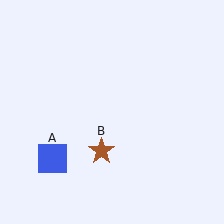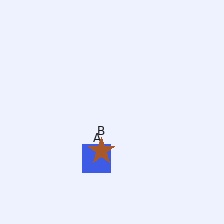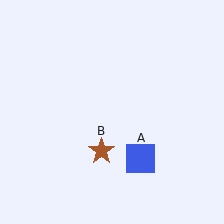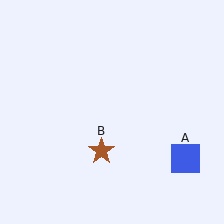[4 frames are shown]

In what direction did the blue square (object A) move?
The blue square (object A) moved right.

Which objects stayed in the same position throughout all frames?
Brown star (object B) remained stationary.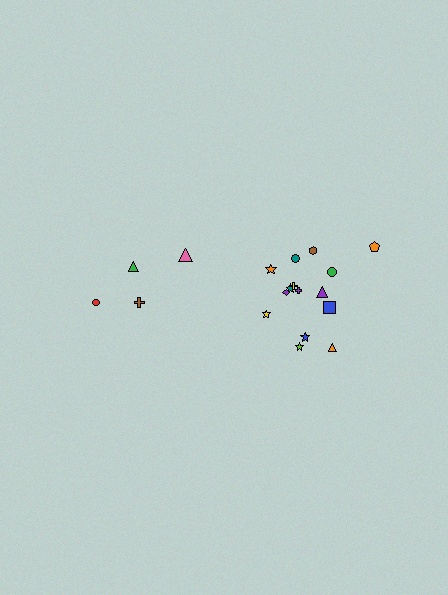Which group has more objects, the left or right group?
The right group.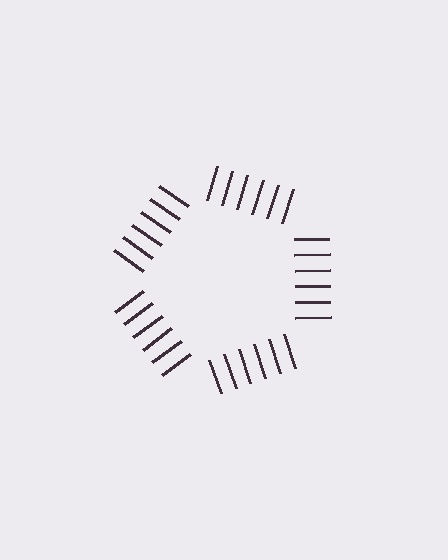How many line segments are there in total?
30 — 6 along each of the 5 edges.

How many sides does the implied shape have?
5 sides — the line-ends trace a pentagon.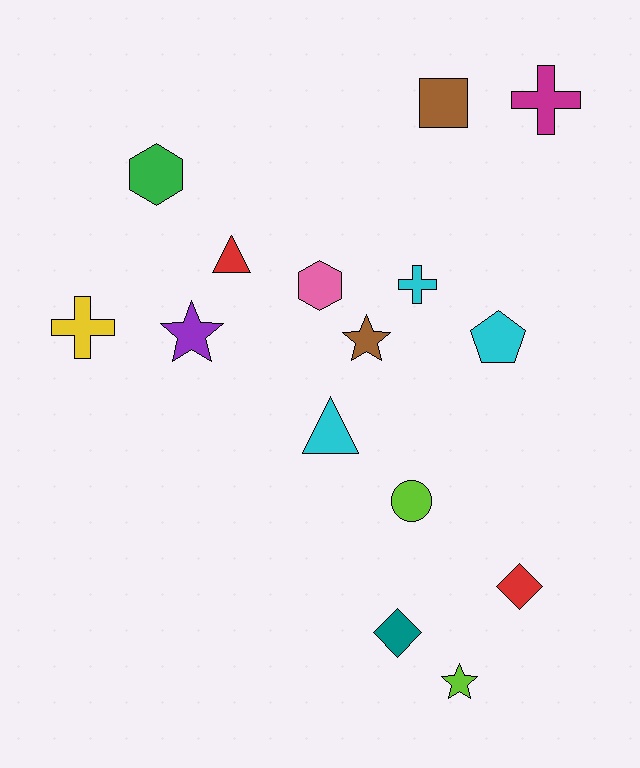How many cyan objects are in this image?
There are 3 cyan objects.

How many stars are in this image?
There are 3 stars.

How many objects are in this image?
There are 15 objects.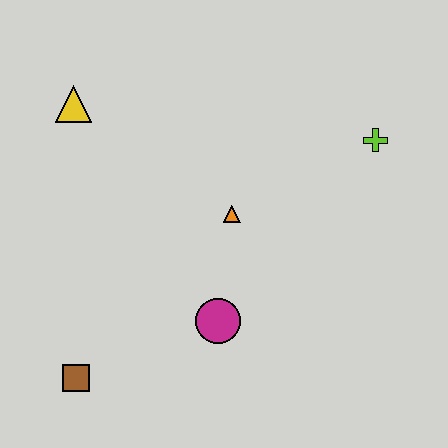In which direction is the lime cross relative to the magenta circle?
The lime cross is above the magenta circle.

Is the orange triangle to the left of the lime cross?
Yes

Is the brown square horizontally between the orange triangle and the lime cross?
No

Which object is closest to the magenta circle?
The orange triangle is closest to the magenta circle.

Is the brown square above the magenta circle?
No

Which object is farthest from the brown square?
The lime cross is farthest from the brown square.